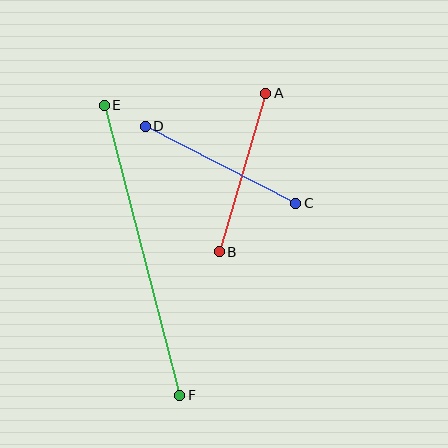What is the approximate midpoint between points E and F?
The midpoint is at approximately (142, 250) pixels.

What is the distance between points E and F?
The distance is approximately 300 pixels.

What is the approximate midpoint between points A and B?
The midpoint is at approximately (242, 173) pixels.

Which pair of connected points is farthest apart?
Points E and F are farthest apart.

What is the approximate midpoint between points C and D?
The midpoint is at approximately (220, 165) pixels.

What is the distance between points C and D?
The distance is approximately 169 pixels.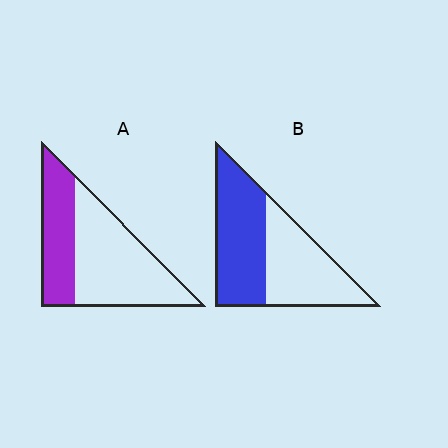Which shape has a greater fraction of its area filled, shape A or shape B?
Shape B.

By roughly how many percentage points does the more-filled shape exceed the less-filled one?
By roughly 15 percentage points (B over A).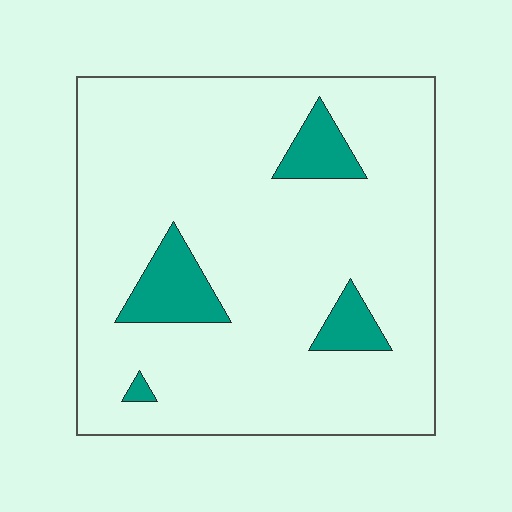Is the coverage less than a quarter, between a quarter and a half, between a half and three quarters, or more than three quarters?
Less than a quarter.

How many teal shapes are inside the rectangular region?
4.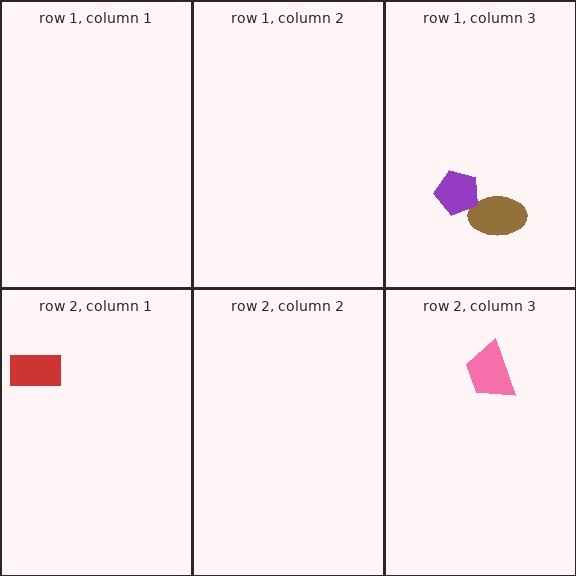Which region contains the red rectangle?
The row 2, column 1 region.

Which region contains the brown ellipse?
The row 1, column 3 region.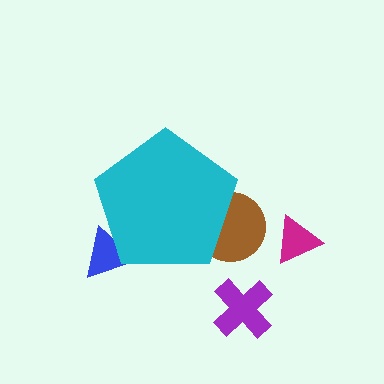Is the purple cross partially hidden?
No, the purple cross is fully visible.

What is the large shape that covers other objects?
A cyan pentagon.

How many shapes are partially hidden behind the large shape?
2 shapes are partially hidden.